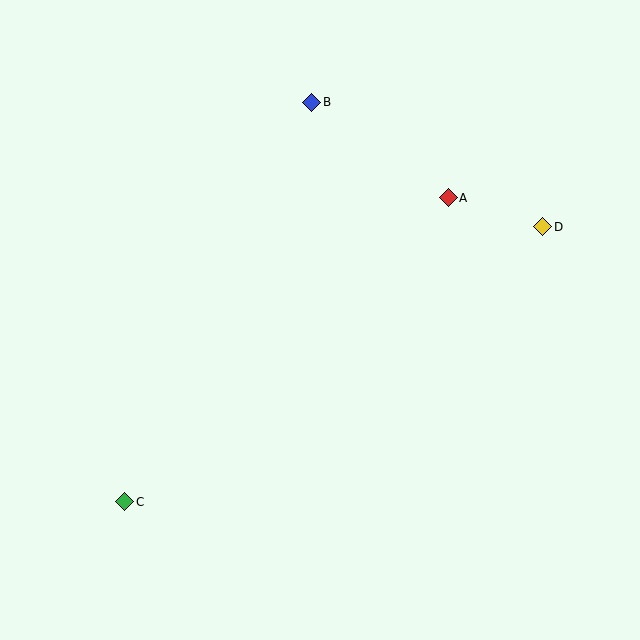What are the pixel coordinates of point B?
Point B is at (312, 102).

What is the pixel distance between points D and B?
The distance between D and B is 262 pixels.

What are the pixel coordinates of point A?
Point A is at (448, 198).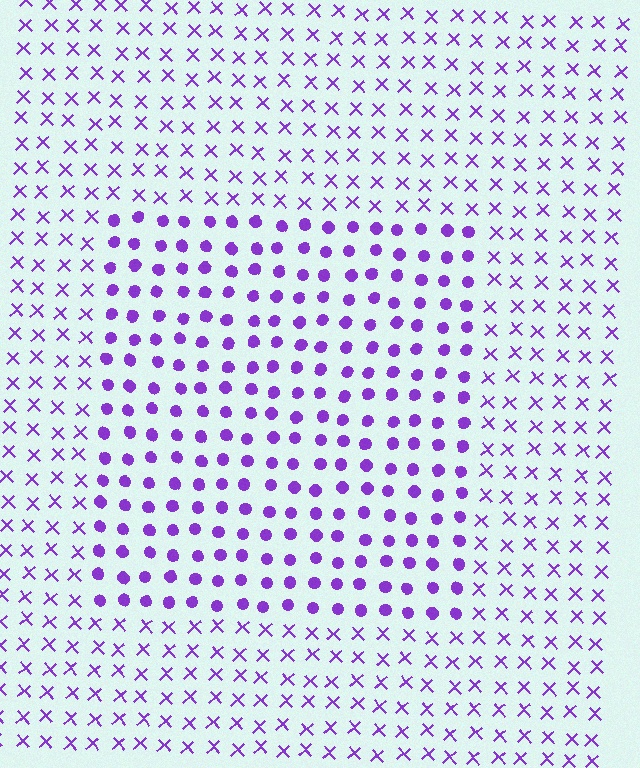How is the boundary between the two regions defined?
The boundary is defined by a change in element shape: circles inside vs. X marks outside. All elements share the same color and spacing.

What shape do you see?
I see a rectangle.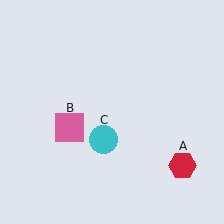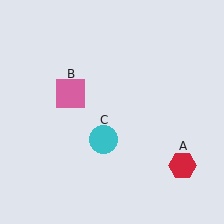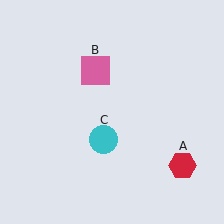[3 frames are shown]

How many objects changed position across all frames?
1 object changed position: pink square (object B).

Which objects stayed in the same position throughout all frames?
Red hexagon (object A) and cyan circle (object C) remained stationary.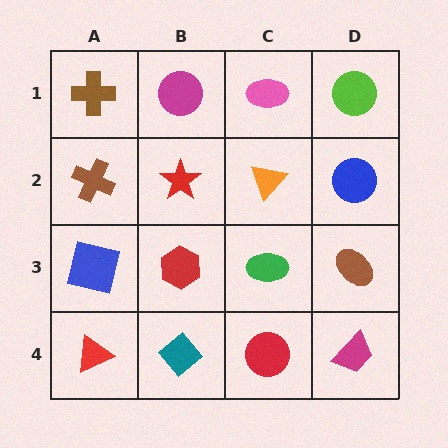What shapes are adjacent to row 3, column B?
A red star (row 2, column B), a teal diamond (row 4, column B), a blue square (row 3, column A), a green ellipse (row 3, column C).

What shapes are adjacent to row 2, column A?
A brown cross (row 1, column A), a blue square (row 3, column A), a red star (row 2, column B).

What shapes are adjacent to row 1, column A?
A brown cross (row 2, column A), a magenta circle (row 1, column B).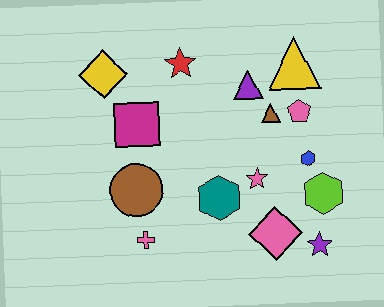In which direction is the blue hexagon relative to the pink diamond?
The blue hexagon is above the pink diamond.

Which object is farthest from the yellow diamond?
The purple star is farthest from the yellow diamond.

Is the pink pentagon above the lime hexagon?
Yes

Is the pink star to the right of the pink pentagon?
No